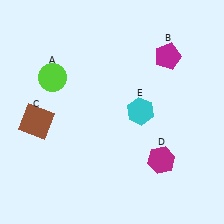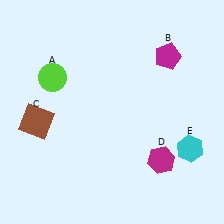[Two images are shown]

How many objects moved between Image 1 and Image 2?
1 object moved between the two images.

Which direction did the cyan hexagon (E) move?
The cyan hexagon (E) moved right.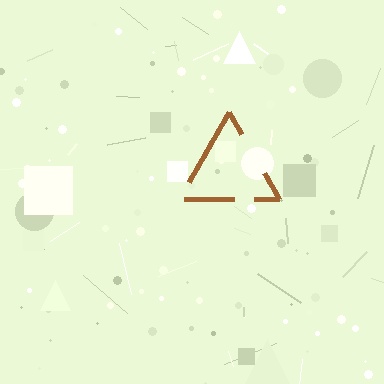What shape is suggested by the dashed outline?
The dashed outline suggests a triangle.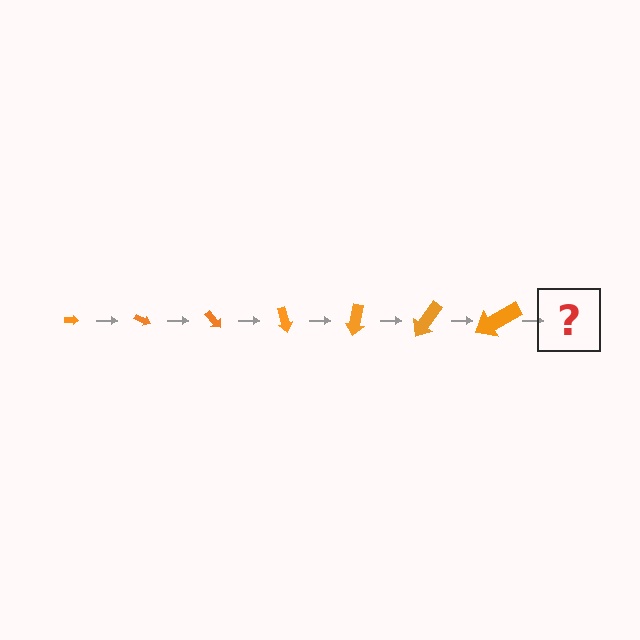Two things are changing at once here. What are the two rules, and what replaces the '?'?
The two rules are that the arrow grows larger each step and it rotates 25 degrees each step. The '?' should be an arrow, larger than the previous one and rotated 175 degrees from the start.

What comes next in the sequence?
The next element should be an arrow, larger than the previous one and rotated 175 degrees from the start.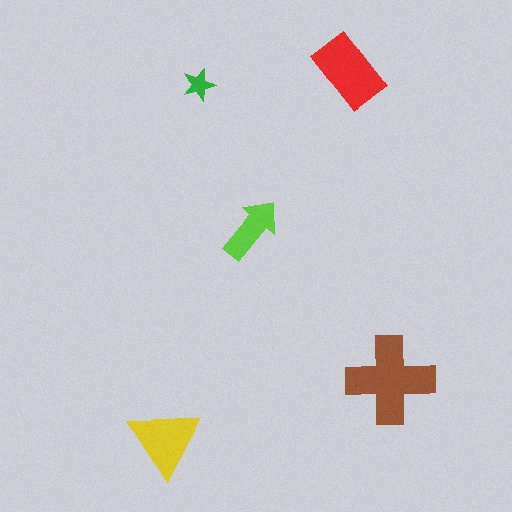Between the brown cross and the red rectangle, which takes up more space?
The brown cross.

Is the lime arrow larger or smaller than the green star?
Larger.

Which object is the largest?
The brown cross.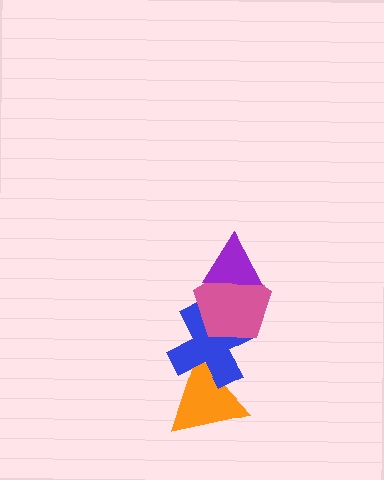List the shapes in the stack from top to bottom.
From top to bottom: the purple triangle, the pink pentagon, the blue cross, the orange triangle.